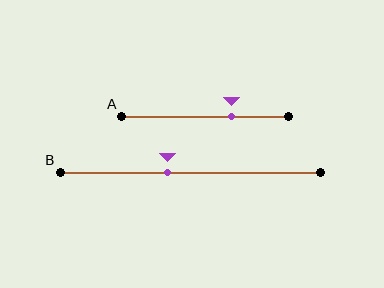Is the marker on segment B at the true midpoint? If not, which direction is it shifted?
No, the marker on segment B is shifted to the left by about 9% of the segment length.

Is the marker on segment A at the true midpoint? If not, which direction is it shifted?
No, the marker on segment A is shifted to the right by about 16% of the segment length.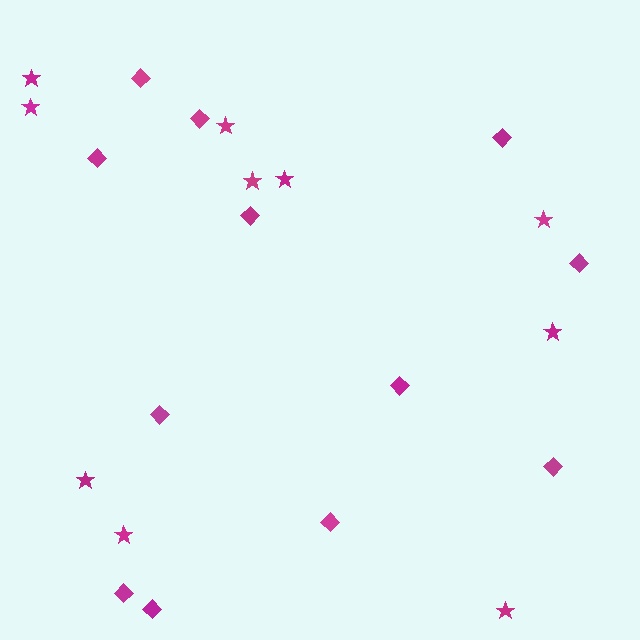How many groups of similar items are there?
There are 2 groups: one group of diamonds (12) and one group of stars (10).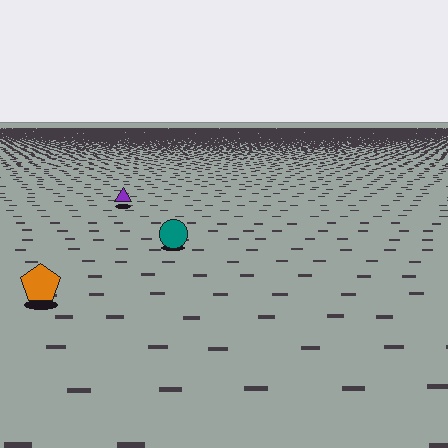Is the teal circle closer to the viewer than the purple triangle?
Yes. The teal circle is closer — you can tell from the texture gradient: the ground texture is coarser near it.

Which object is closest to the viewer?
The orange pentagon is closest. The texture marks near it are larger and more spread out.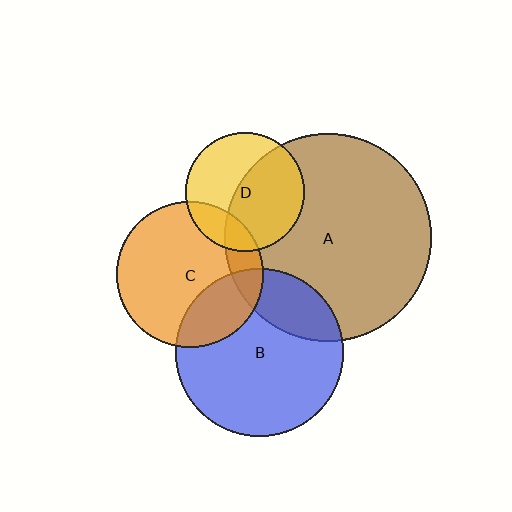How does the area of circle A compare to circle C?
Approximately 2.0 times.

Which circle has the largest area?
Circle A (brown).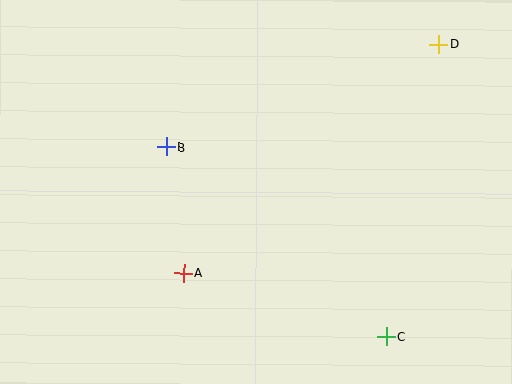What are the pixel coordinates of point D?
Point D is at (439, 44).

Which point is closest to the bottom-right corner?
Point C is closest to the bottom-right corner.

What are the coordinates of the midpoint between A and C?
The midpoint between A and C is at (285, 305).